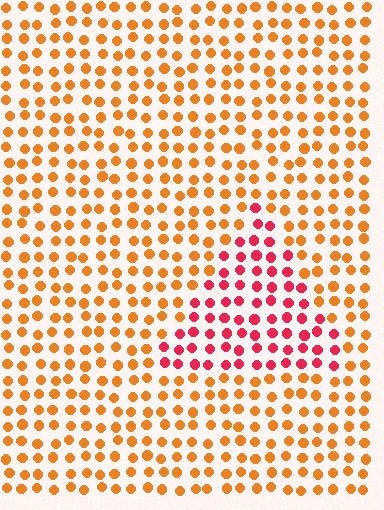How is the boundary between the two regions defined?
The boundary is defined purely by a slight shift in hue (about 43 degrees). Spacing, size, and orientation are identical on both sides.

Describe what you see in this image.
The image is filled with small orange elements in a uniform arrangement. A triangle-shaped region is visible where the elements are tinted to a slightly different hue, forming a subtle color boundary.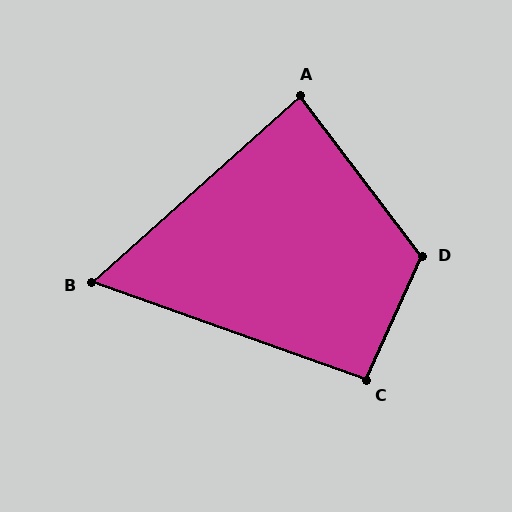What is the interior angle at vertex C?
Approximately 95 degrees (approximately right).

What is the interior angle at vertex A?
Approximately 85 degrees (approximately right).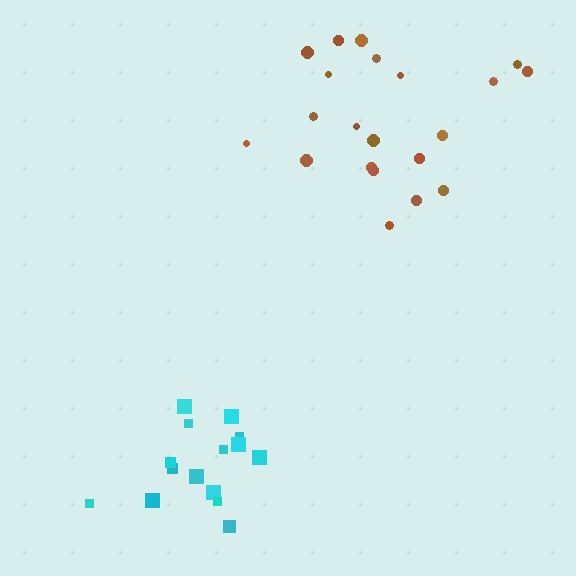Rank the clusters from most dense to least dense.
cyan, brown.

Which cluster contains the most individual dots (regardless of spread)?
Brown (21).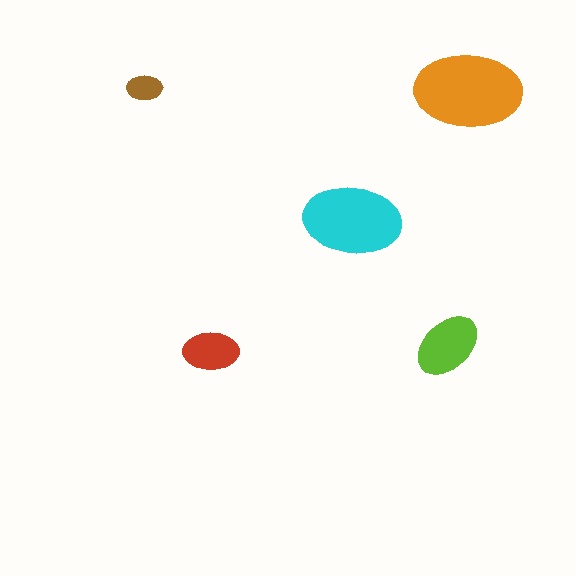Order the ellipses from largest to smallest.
the orange one, the cyan one, the lime one, the red one, the brown one.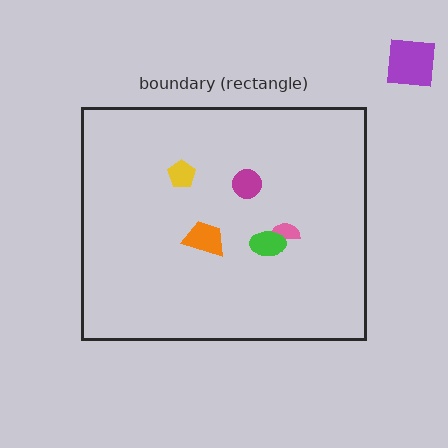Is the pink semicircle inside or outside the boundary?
Inside.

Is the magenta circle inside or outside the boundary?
Inside.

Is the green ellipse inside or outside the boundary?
Inside.